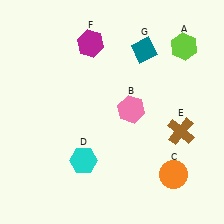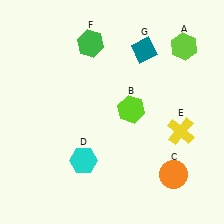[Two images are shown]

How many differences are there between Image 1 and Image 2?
There are 3 differences between the two images.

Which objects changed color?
B changed from pink to lime. E changed from brown to yellow. F changed from magenta to green.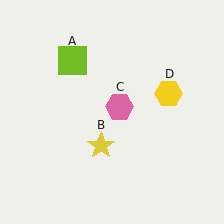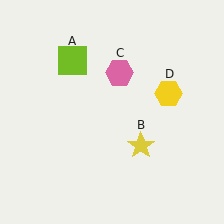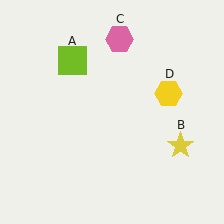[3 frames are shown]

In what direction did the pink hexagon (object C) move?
The pink hexagon (object C) moved up.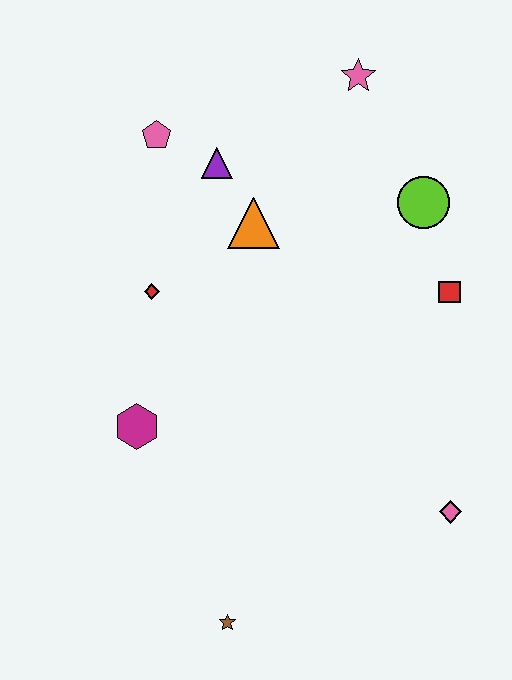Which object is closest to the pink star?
The lime circle is closest to the pink star.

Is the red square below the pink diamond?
No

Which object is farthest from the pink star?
The brown star is farthest from the pink star.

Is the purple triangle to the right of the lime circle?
No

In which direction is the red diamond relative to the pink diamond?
The red diamond is to the left of the pink diamond.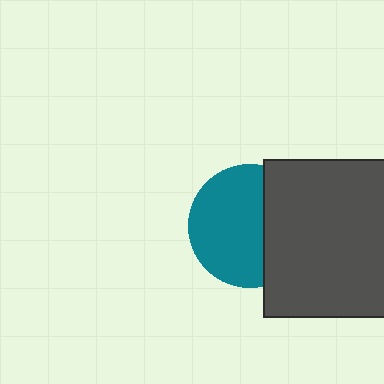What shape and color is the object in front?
The object in front is a dark gray square.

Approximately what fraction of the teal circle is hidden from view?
Roughly 36% of the teal circle is hidden behind the dark gray square.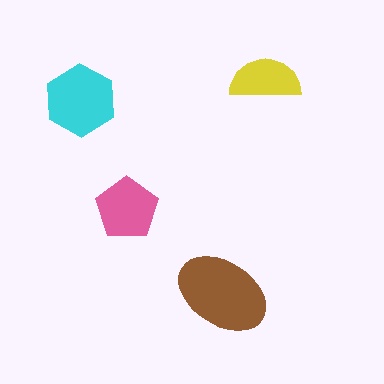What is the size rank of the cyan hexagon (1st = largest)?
2nd.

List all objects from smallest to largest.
The yellow semicircle, the pink pentagon, the cyan hexagon, the brown ellipse.